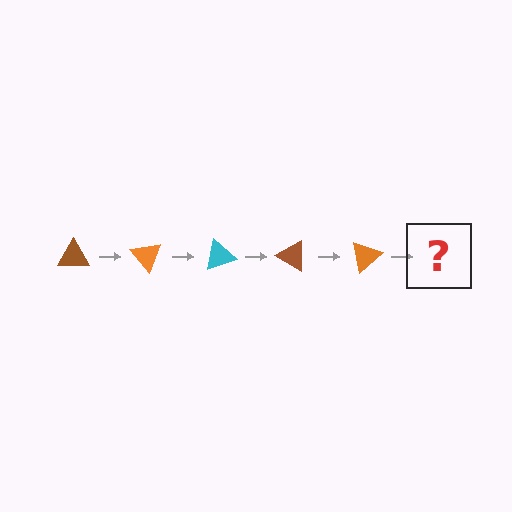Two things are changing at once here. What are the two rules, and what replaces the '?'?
The two rules are that it rotates 50 degrees each step and the color cycles through brown, orange, and cyan. The '?' should be a cyan triangle, rotated 250 degrees from the start.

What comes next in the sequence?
The next element should be a cyan triangle, rotated 250 degrees from the start.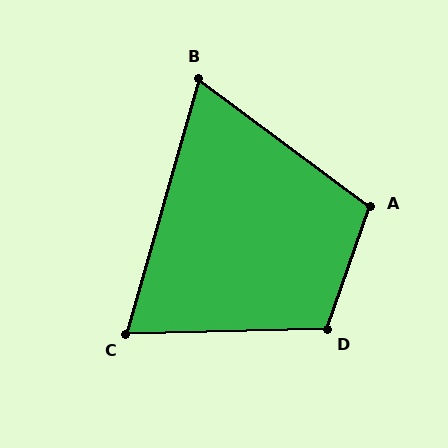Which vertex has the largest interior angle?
D, at approximately 111 degrees.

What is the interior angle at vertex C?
Approximately 73 degrees (acute).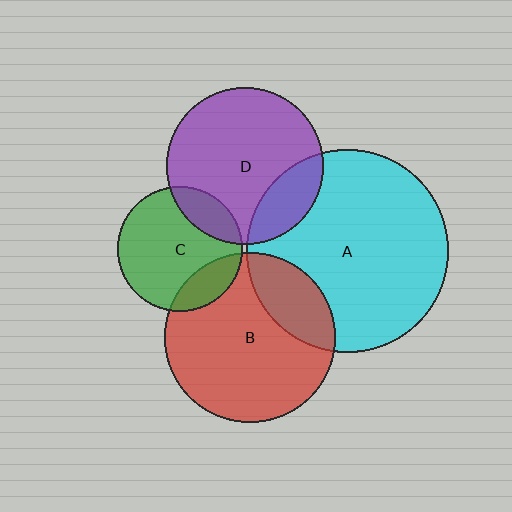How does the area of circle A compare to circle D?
Approximately 1.7 times.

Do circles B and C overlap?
Yes.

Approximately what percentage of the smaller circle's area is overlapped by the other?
Approximately 20%.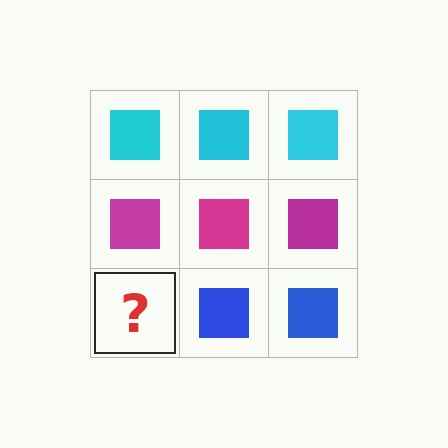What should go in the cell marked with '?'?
The missing cell should contain a blue square.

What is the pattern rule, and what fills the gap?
The rule is that each row has a consistent color. The gap should be filled with a blue square.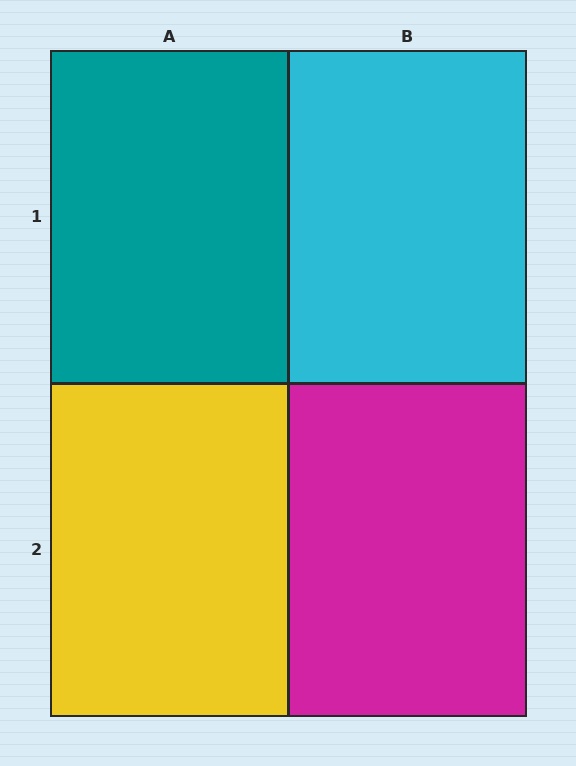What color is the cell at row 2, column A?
Yellow.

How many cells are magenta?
1 cell is magenta.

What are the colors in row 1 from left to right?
Teal, cyan.